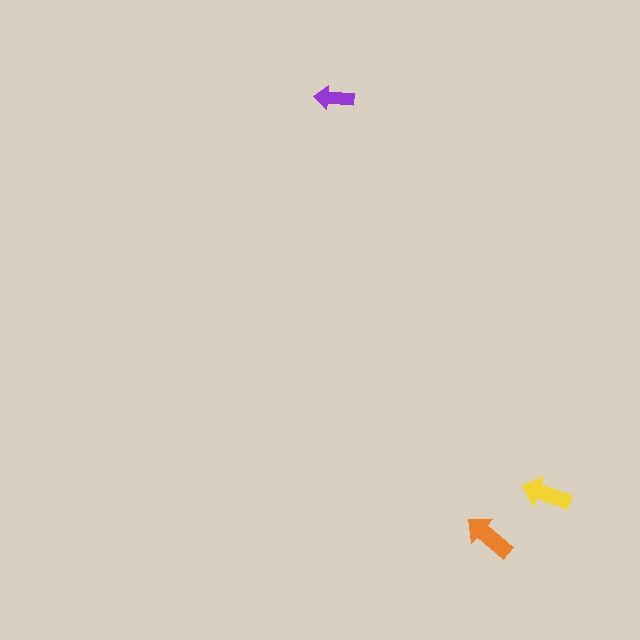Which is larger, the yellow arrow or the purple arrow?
The yellow one.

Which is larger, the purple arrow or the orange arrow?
The orange one.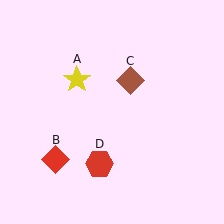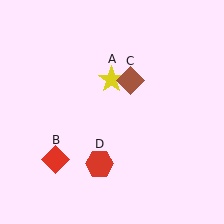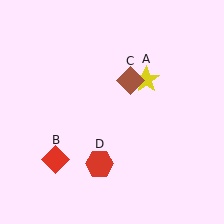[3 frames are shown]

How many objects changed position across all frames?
1 object changed position: yellow star (object A).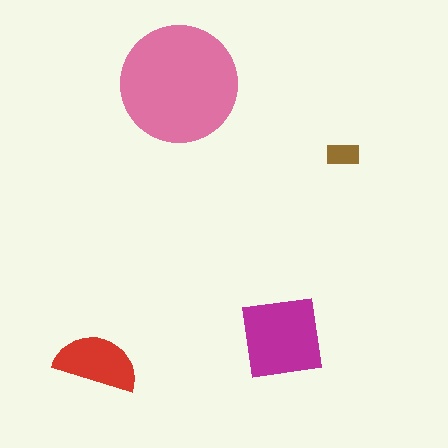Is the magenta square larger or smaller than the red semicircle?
Larger.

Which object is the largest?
The pink circle.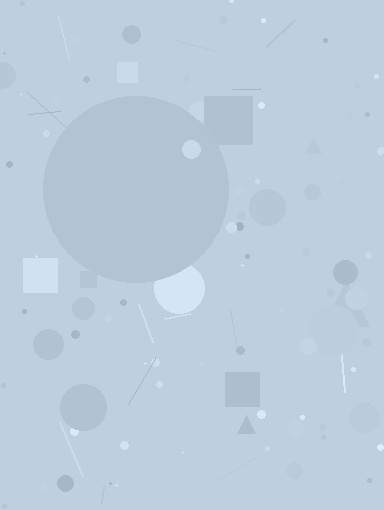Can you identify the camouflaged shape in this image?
The camouflaged shape is a circle.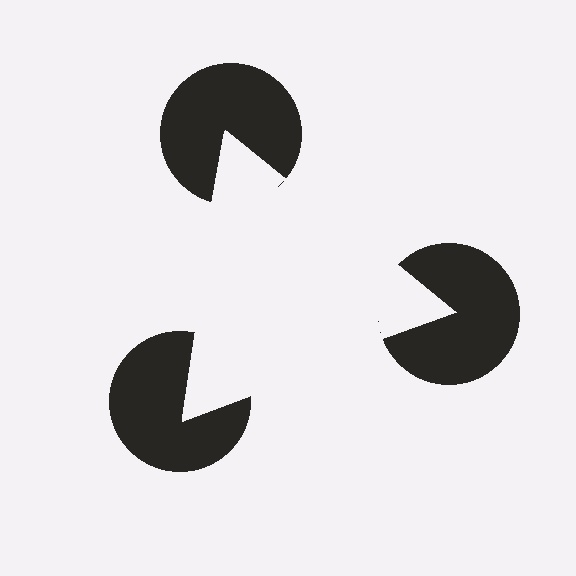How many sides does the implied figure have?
3 sides.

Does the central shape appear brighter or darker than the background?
It typically appears slightly brighter than the background, even though no actual brightness change is drawn.